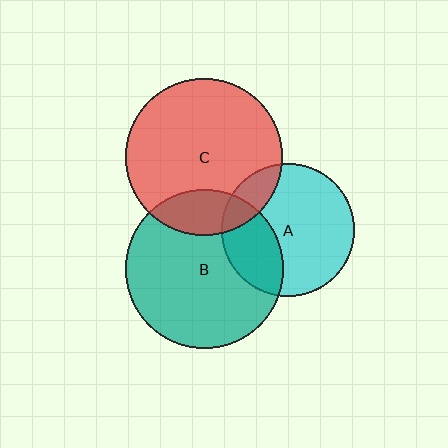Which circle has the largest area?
Circle B (teal).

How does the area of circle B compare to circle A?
Approximately 1.4 times.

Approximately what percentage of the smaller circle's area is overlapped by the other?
Approximately 30%.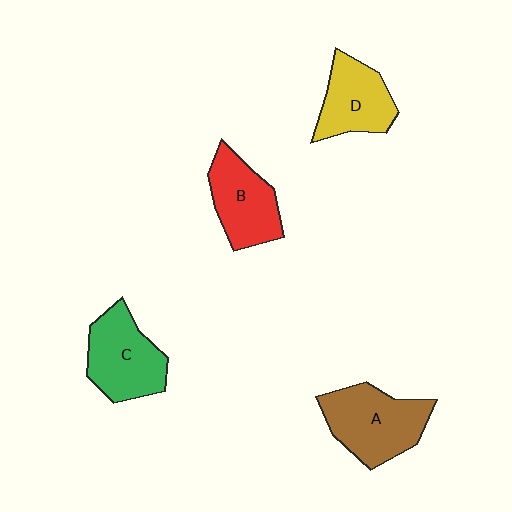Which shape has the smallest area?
Shape D (yellow).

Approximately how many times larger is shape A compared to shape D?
Approximately 1.3 times.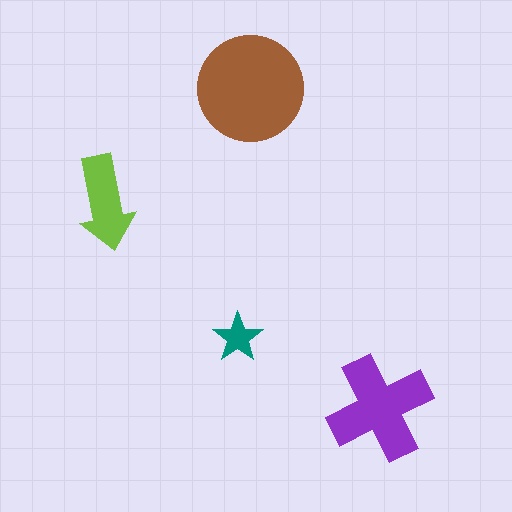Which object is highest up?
The brown circle is topmost.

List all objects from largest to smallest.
The brown circle, the purple cross, the lime arrow, the teal star.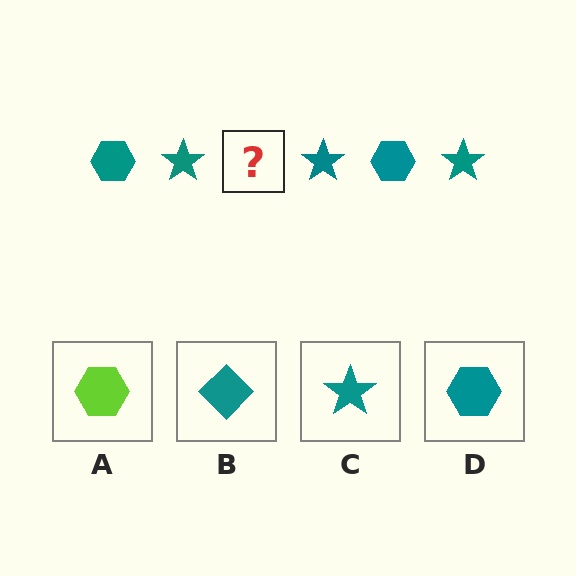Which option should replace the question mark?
Option D.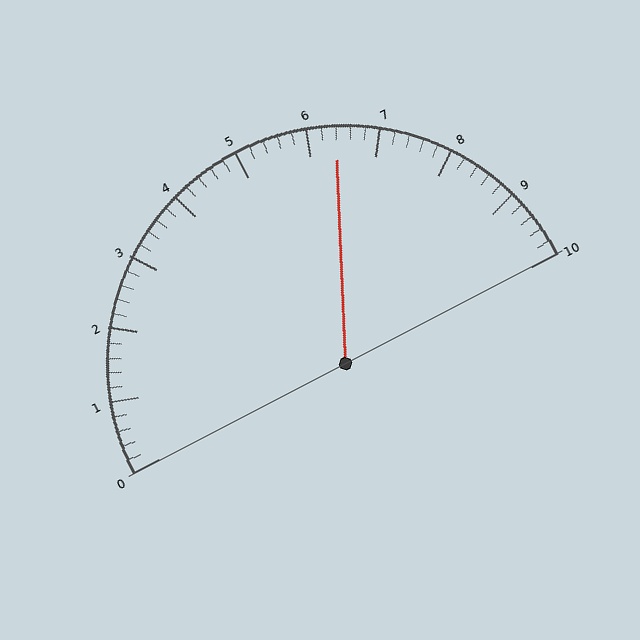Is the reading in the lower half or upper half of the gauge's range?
The reading is in the upper half of the range (0 to 10).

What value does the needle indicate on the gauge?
The needle indicates approximately 6.4.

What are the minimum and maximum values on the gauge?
The gauge ranges from 0 to 10.